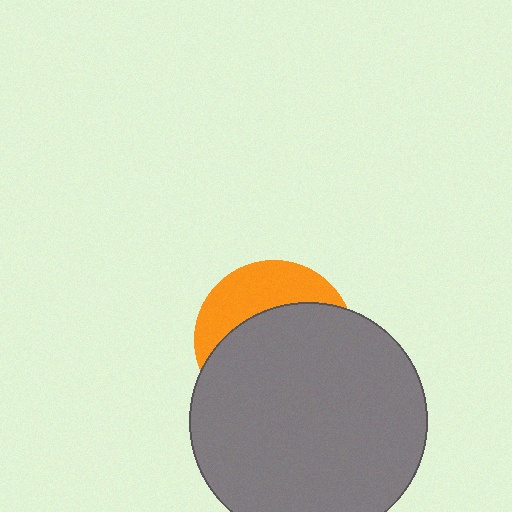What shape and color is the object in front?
The object in front is a gray circle.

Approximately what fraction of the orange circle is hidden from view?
Roughly 67% of the orange circle is hidden behind the gray circle.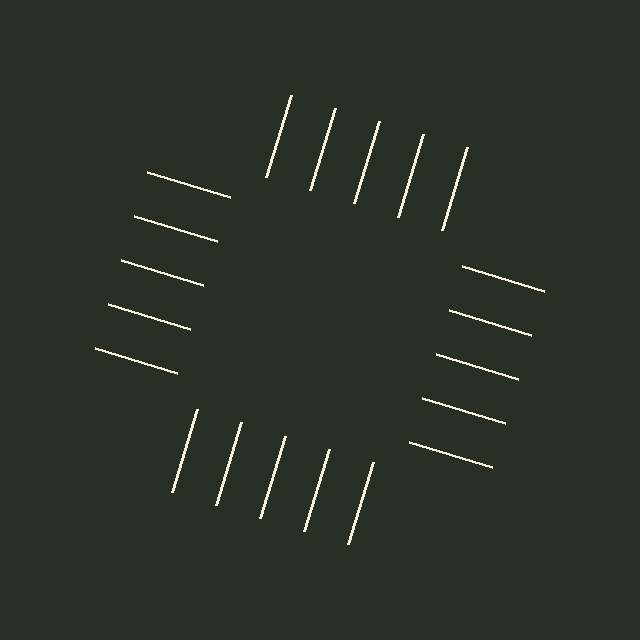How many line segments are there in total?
20 — 5 along each of the 4 edges.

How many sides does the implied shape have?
4 sides — the line-ends trace a square.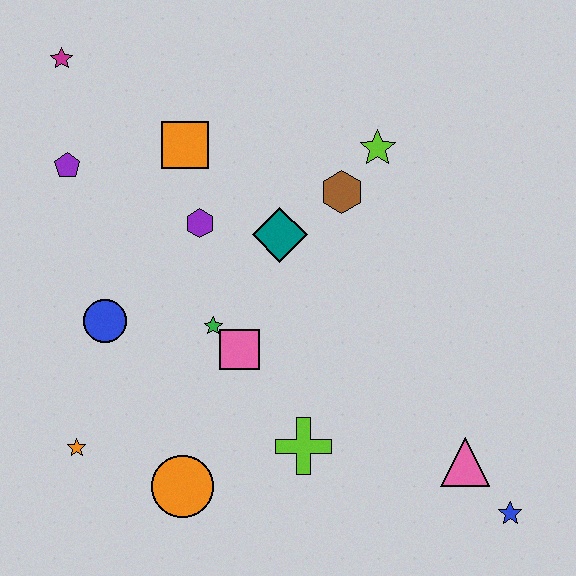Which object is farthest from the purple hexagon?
The blue star is farthest from the purple hexagon.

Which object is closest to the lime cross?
The pink square is closest to the lime cross.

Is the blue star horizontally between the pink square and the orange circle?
No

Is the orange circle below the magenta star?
Yes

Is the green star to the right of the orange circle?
Yes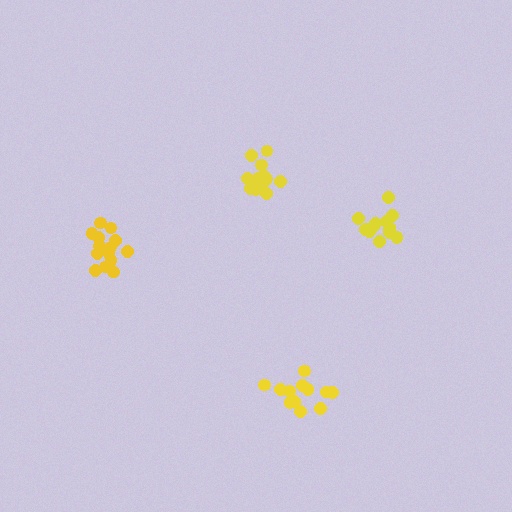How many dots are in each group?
Group 1: 15 dots, Group 2: 12 dots, Group 3: 16 dots, Group 4: 12 dots (55 total).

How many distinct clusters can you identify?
There are 4 distinct clusters.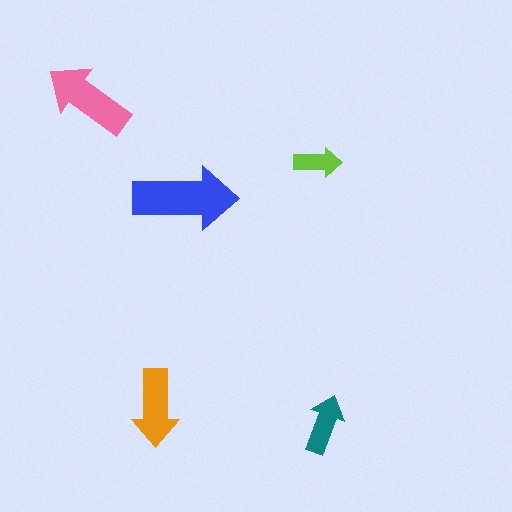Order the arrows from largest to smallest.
the blue one, the pink one, the orange one, the teal one, the lime one.